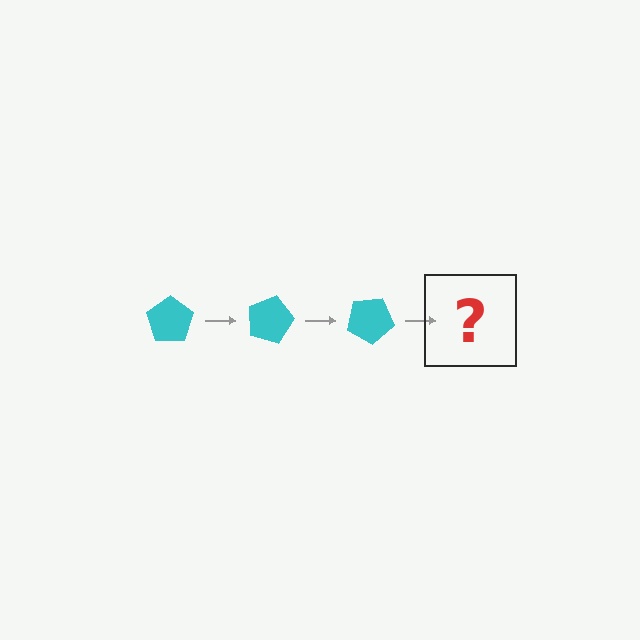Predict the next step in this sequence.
The next step is a cyan pentagon rotated 45 degrees.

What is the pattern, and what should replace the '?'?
The pattern is that the pentagon rotates 15 degrees each step. The '?' should be a cyan pentagon rotated 45 degrees.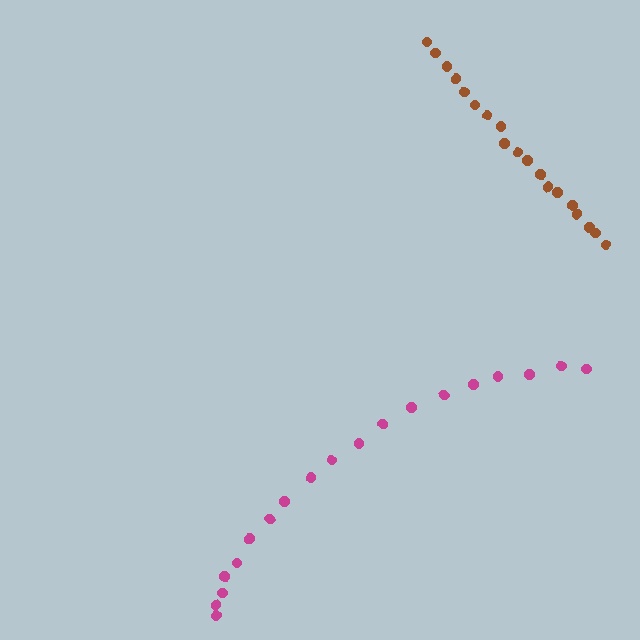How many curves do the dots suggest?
There are 2 distinct paths.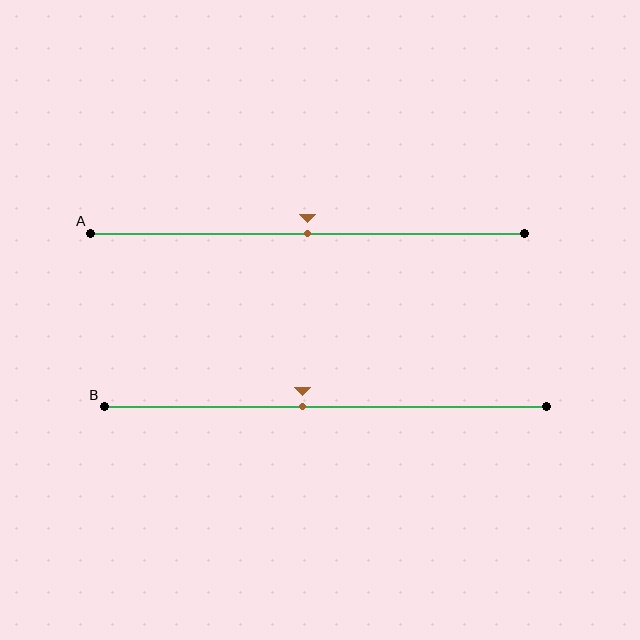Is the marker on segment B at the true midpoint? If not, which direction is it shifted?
No, the marker on segment B is shifted to the left by about 5% of the segment length.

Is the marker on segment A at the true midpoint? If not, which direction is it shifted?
Yes, the marker on segment A is at the true midpoint.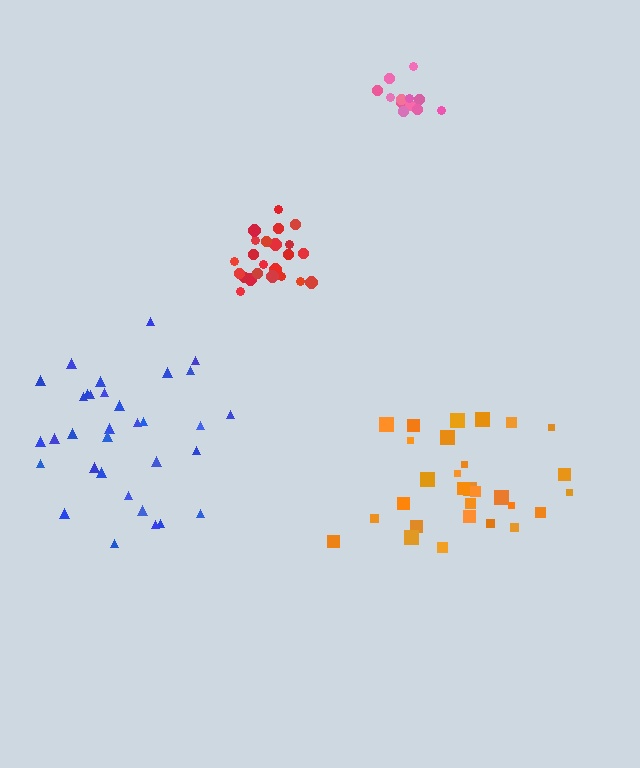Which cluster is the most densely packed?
Red.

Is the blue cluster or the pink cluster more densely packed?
Pink.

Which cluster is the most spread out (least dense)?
Blue.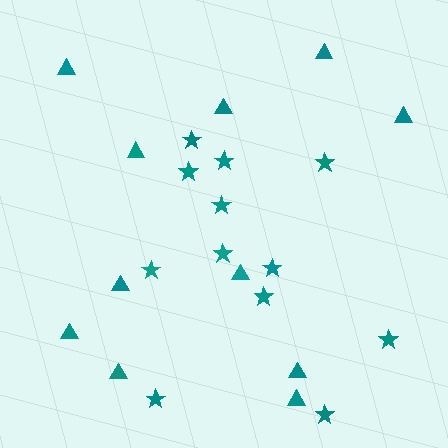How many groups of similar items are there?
There are 2 groups: one group of triangles (11) and one group of stars (12).